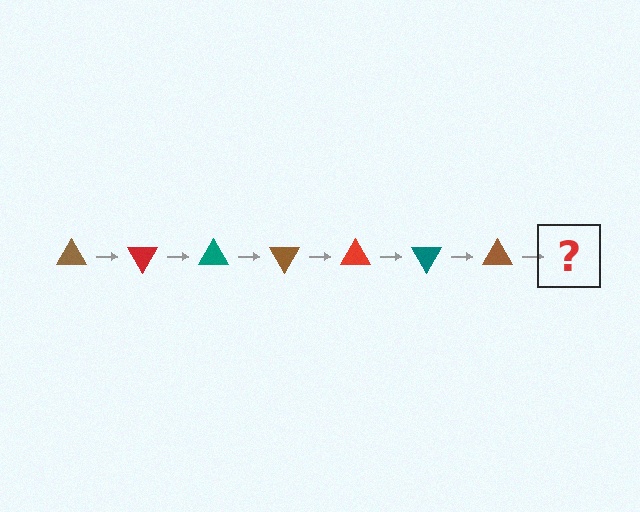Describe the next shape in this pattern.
It should be a red triangle, rotated 420 degrees from the start.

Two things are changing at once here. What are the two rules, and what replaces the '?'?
The two rules are that it rotates 60 degrees each step and the color cycles through brown, red, and teal. The '?' should be a red triangle, rotated 420 degrees from the start.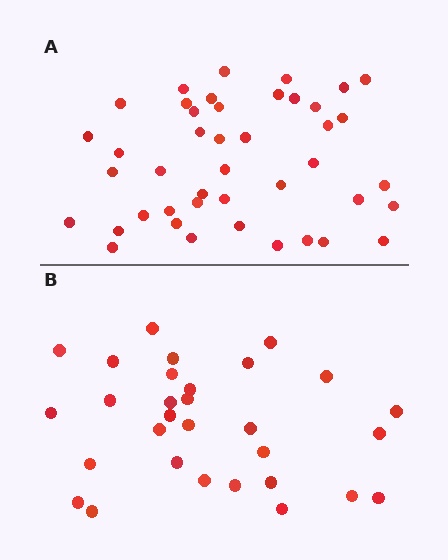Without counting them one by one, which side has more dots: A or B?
Region A (the top region) has more dots.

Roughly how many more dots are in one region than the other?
Region A has approximately 15 more dots than region B.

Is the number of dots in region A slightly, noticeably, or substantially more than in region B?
Region A has noticeably more, but not dramatically so. The ratio is roughly 1.4 to 1.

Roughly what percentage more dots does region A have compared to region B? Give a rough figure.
About 45% more.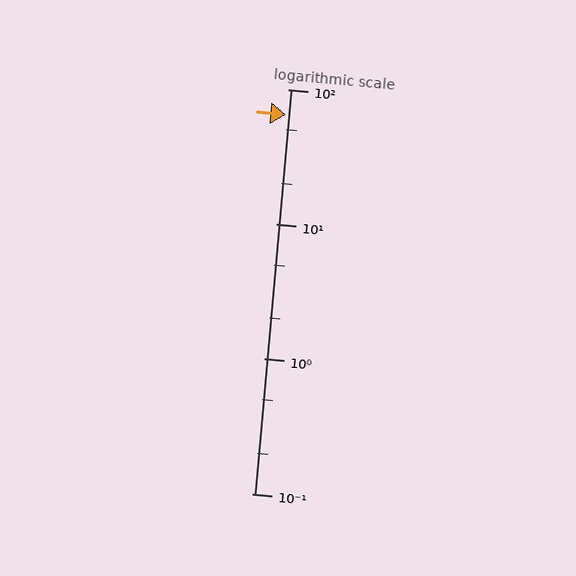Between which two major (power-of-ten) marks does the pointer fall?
The pointer is between 10 and 100.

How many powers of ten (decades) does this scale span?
The scale spans 3 decades, from 0.1 to 100.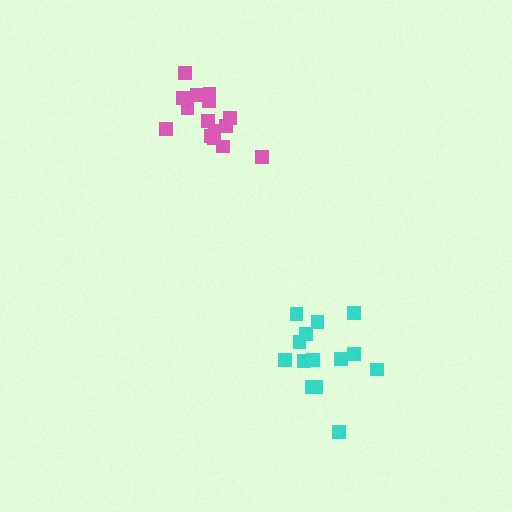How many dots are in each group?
Group 1: 14 dots, Group 2: 15 dots (29 total).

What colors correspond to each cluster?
The clusters are colored: cyan, pink.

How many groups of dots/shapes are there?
There are 2 groups.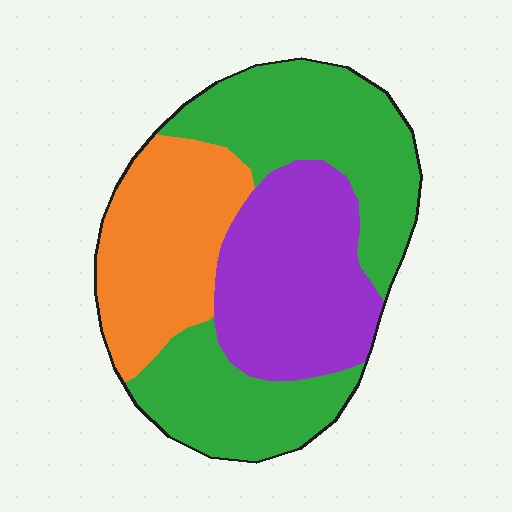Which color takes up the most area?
Green, at roughly 45%.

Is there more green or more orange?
Green.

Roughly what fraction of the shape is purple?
Purple covers 29% of the shape.